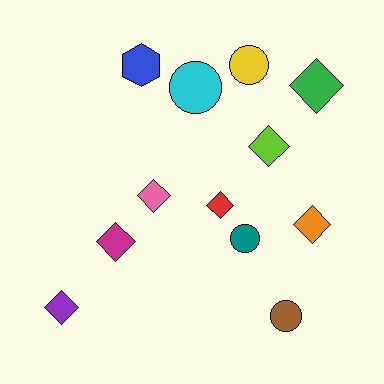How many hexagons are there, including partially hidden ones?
There is 1 hexagon.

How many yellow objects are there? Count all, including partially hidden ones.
There is 1 yellow object.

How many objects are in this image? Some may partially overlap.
There are 12 objects.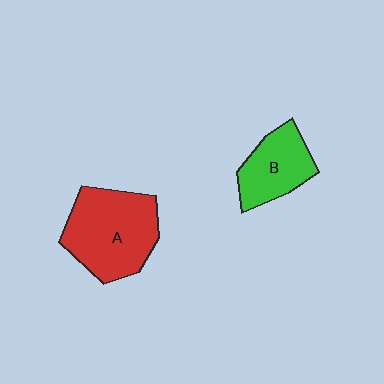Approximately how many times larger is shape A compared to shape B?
Approximately 1.6 times.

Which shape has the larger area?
Shape A (red).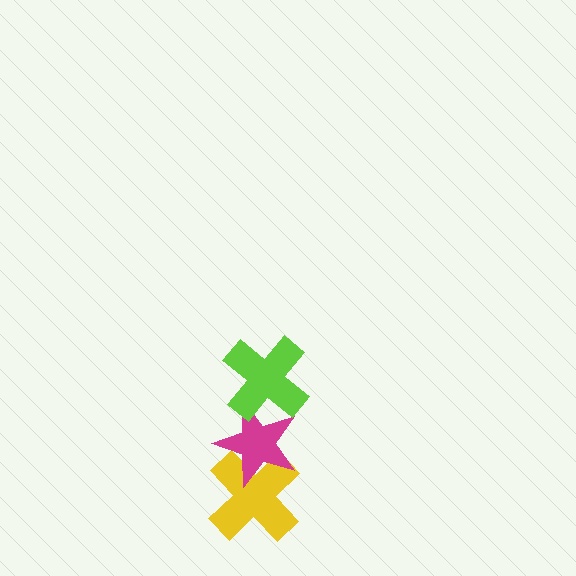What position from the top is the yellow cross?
The yellow cross is 3rd from the top.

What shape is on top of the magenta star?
The lime cross is on top of the magenta star.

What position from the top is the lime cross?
The lime cross is 1st from the top.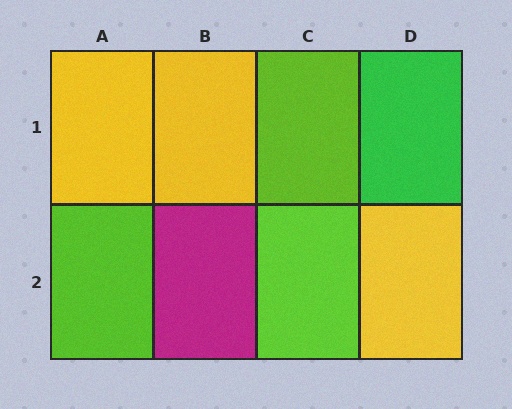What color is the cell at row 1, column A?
Yellow.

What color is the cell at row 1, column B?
Yellow.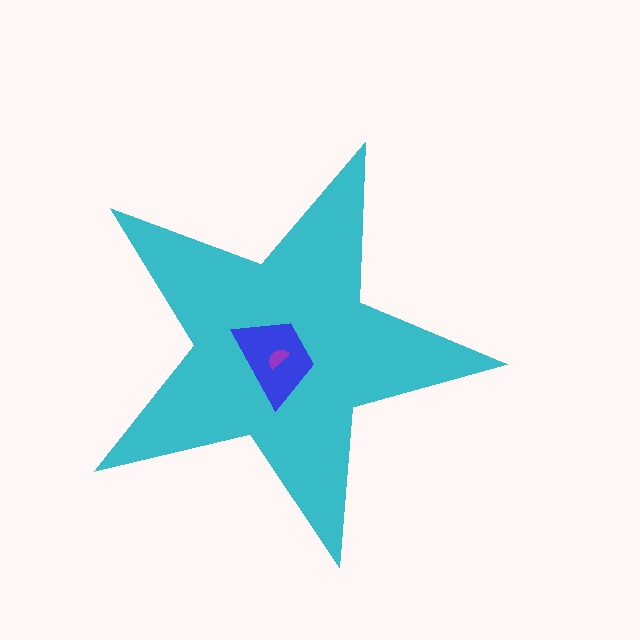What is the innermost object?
The purple semicircle.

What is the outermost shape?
The cyan star.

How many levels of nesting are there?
3.